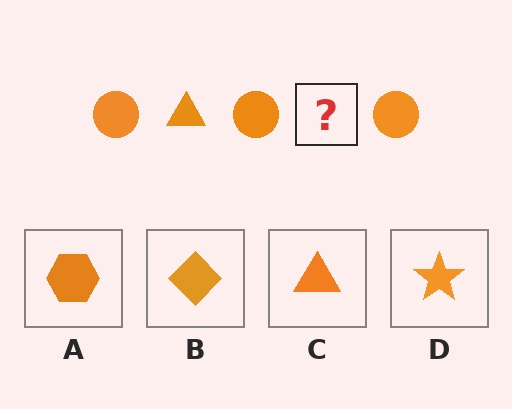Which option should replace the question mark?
Option C.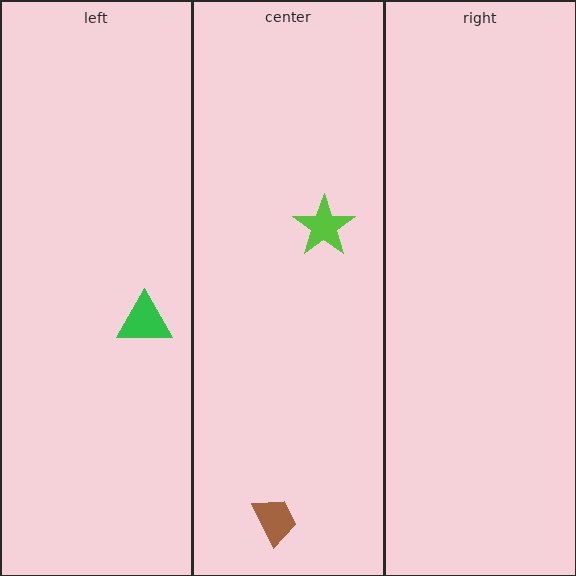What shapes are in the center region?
The brown trapezoid, the lime star.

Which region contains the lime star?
The center region.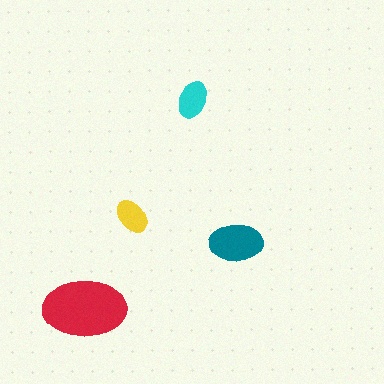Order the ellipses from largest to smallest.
the red one, the teal one, the cyan one, the yellow one.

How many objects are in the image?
There are 4 objects in the image.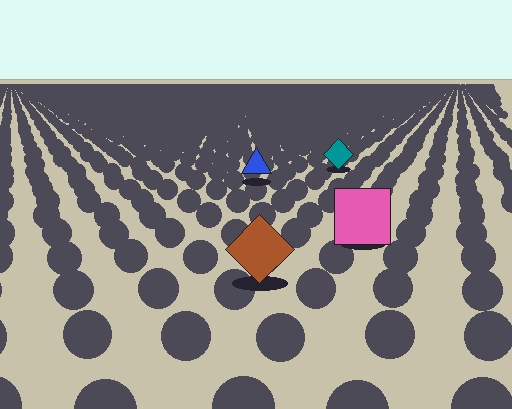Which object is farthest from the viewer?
The teal diamond is farthest from the viewer. It appears smaller and the ground texture around it is denser.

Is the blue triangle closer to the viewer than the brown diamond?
No. The brown diamond is closer — you can tell from the texture gradient: the ground texture is coarser near it.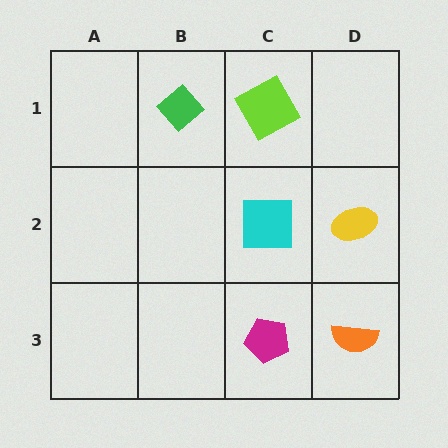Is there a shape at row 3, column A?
No, that cell is empty.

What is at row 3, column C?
A magenta pentagon.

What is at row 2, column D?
A yellow ellipse.